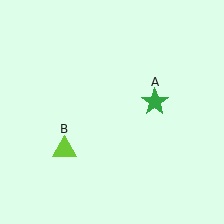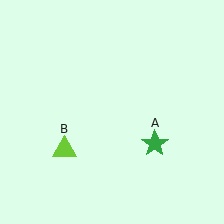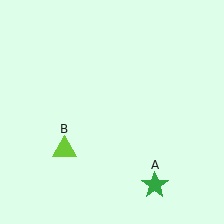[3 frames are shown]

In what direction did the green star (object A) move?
The green star (object A) moved down.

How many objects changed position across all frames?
1 object changed position: green star (object A).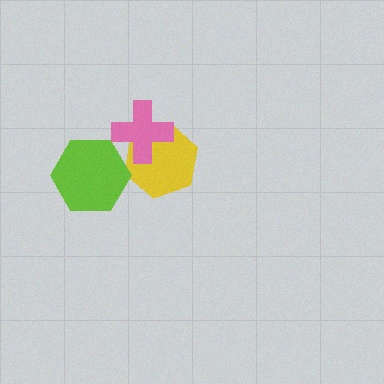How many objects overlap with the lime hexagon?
0 objects overlap with the lime hexagon.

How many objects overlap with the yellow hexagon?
1 object overlaps with the yellow hexagon.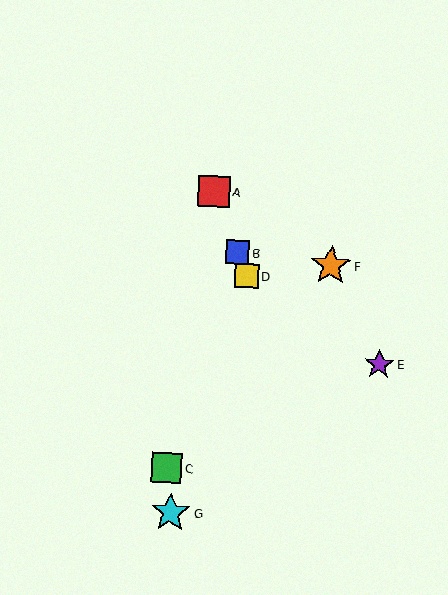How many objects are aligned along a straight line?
3 objects (A, B, D) are aligned along a straight line.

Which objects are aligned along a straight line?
Objects A, B, D are aligned along a straight line.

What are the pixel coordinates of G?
Object G is at (171, 513).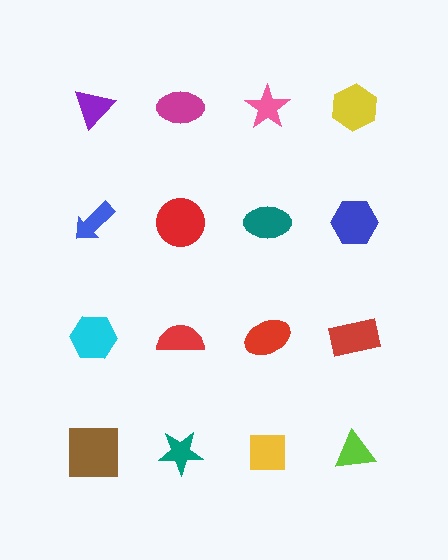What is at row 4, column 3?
A yellow square.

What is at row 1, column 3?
A pink star.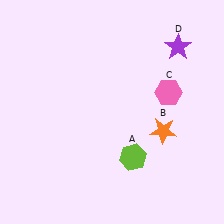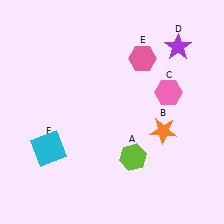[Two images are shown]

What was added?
A pink hexagon (E), a cyan square (F) were added in Image 2.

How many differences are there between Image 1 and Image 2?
There are 2 differences between the two images.